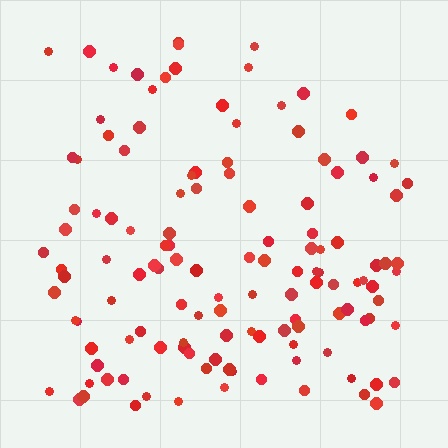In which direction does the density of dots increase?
From top to bottom, with the bottom side densest.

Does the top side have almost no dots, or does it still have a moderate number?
Still a moderate number, just noticeably fewer than the bottom.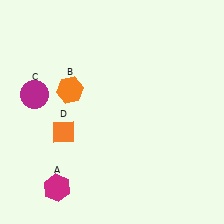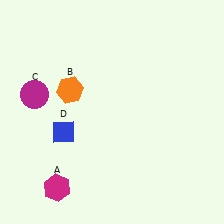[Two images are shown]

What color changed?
The diamond (D) changed from orange in Image 1 to blue in Image 2.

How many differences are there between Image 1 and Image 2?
There is 1 difference between the two images.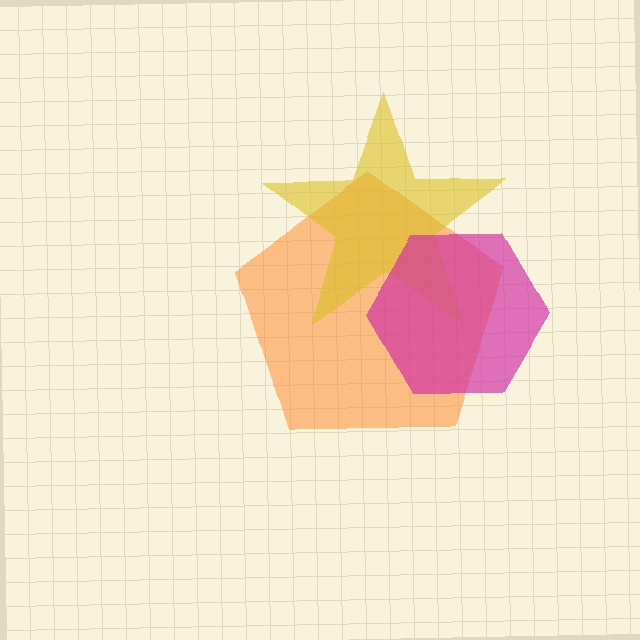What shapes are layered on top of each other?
The layered shapes are: an orange pentagon, a yellow star, a magenta hexagon.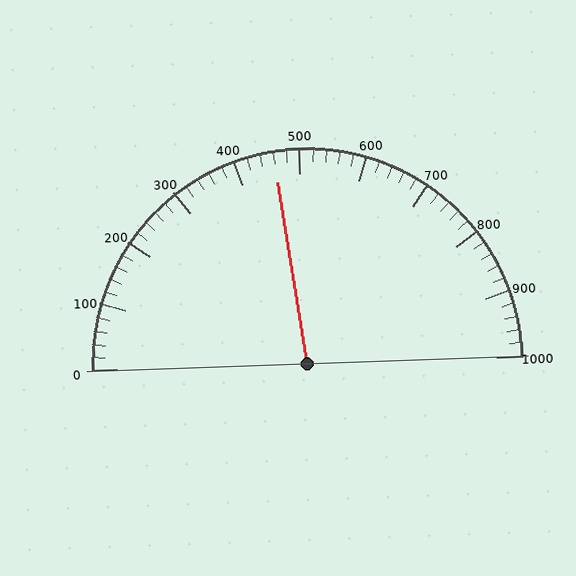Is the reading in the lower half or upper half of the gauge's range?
The reading is in the lower half of the range (0 to 1000).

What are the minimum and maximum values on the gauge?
The gauge ranges from 0 to 1000.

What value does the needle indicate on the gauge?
The needle indicates approximately 460.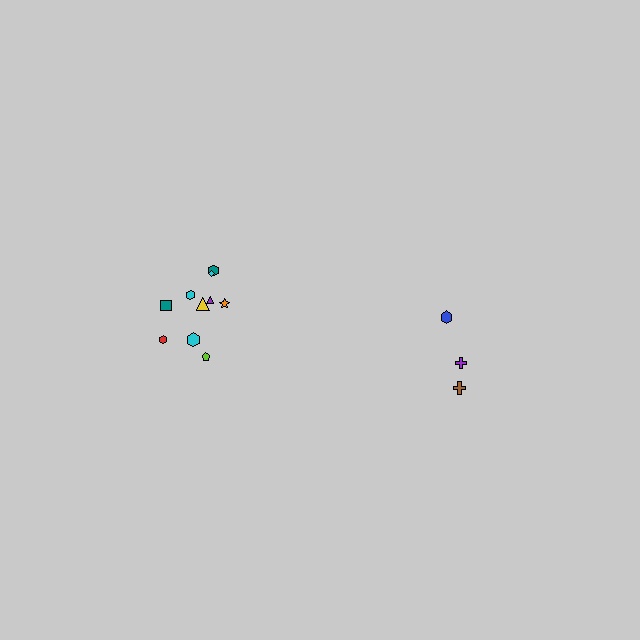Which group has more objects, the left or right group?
The left group.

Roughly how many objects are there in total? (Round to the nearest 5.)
Roughly 15 objects in total.